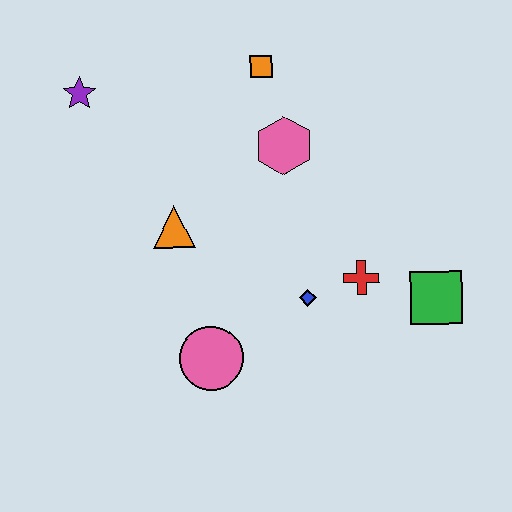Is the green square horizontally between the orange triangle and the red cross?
No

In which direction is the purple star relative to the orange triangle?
The purple star is above the orange triangle.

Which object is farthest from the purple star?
The green square is farthest from the purple star.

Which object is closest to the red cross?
The blue diamond is closest to the red cross.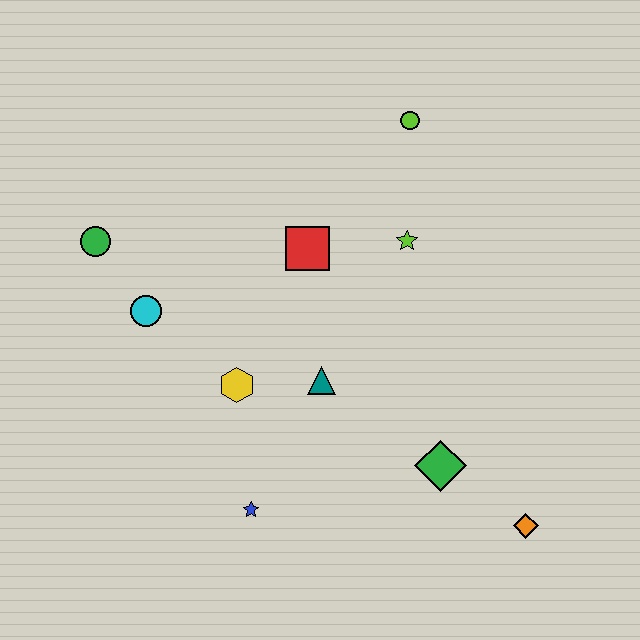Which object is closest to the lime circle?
The lime star is closest to the lime circle.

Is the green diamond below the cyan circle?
Yes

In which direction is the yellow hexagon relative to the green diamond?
The yellow hexagon is to the left of the green diamond.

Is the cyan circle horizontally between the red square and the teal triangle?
No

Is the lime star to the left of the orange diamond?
Yes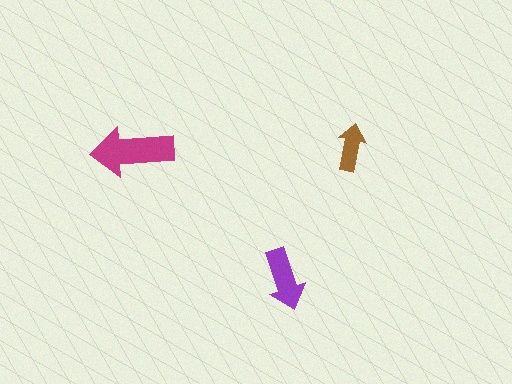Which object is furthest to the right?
The brown arrow is rightmost.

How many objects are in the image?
There are 3 objects in the image.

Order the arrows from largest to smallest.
the magenta one, the purple one, the brown one.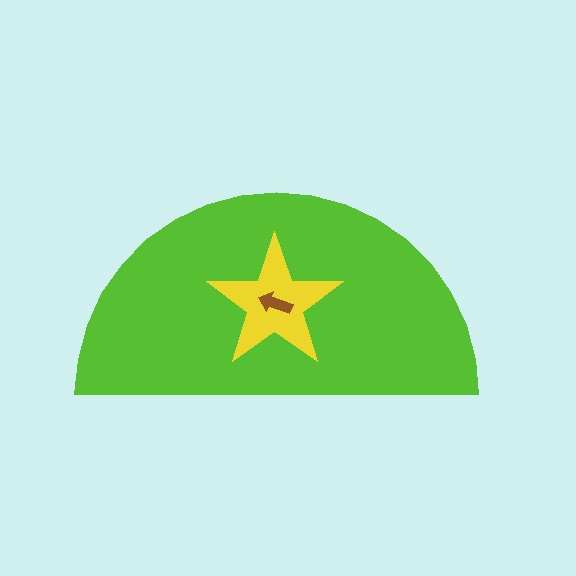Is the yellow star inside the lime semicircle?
Yes.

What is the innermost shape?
The brown arrow.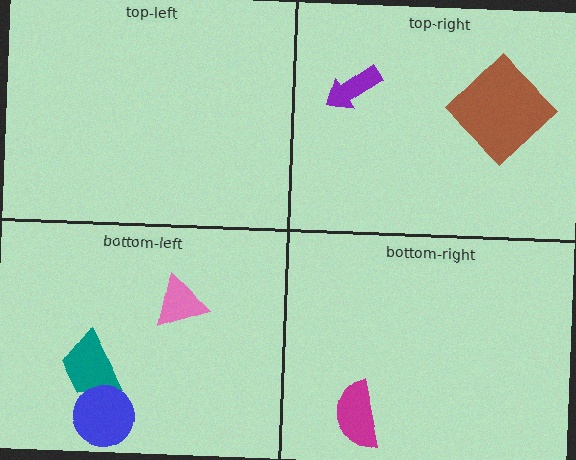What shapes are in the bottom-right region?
The magenta semicircle.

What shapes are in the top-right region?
The brown diamond, the purple arrow.